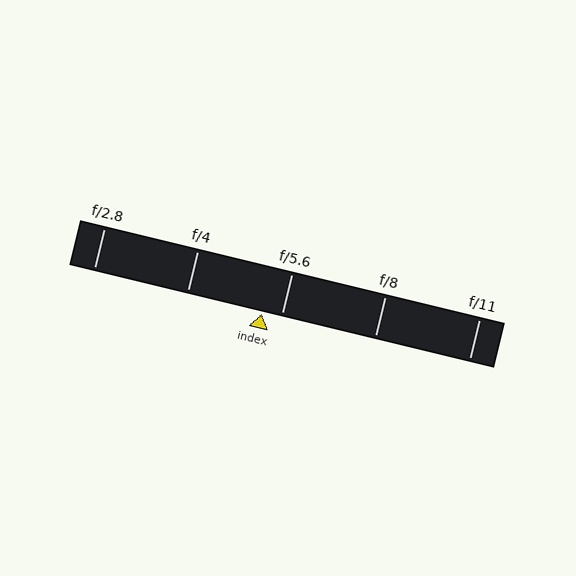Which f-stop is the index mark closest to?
The index mark is closest to f/5.6.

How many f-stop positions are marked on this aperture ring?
There are 5 f-stop positions marked.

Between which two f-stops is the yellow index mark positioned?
The index mark is between f/4 and f/5.6.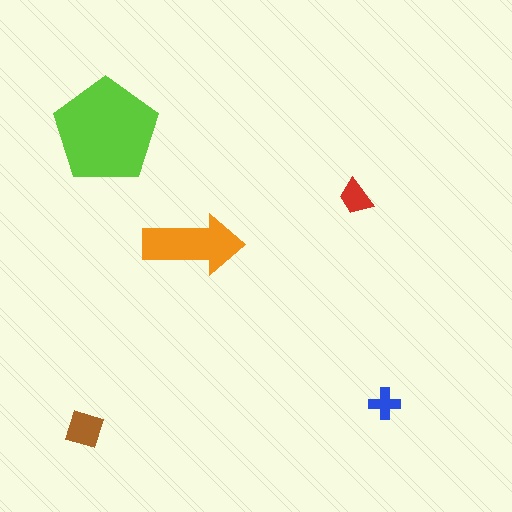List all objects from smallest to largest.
The blue cross, the red trapezoid, the brown diamond, the orange arrow, the lime pentagon.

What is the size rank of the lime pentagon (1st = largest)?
1st.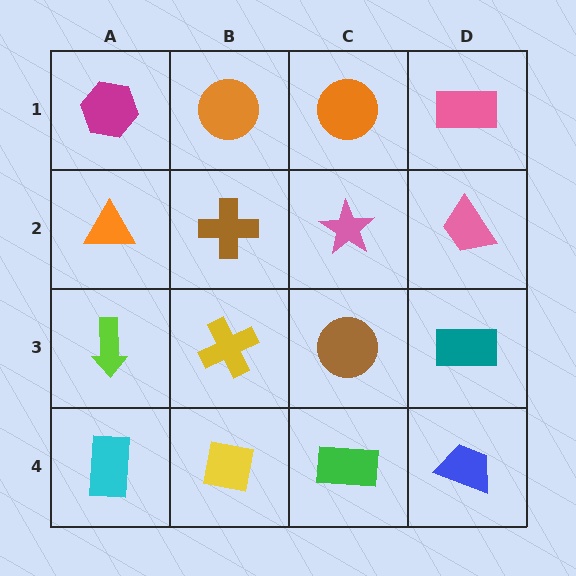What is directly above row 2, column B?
An orange circle.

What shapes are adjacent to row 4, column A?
A lime arrow (row 3, column A), a yellow square (row 4, column B).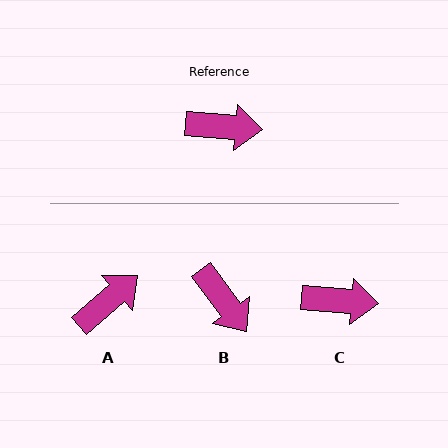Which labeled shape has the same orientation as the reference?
C.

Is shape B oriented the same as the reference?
No, it is off by about 49 degrees.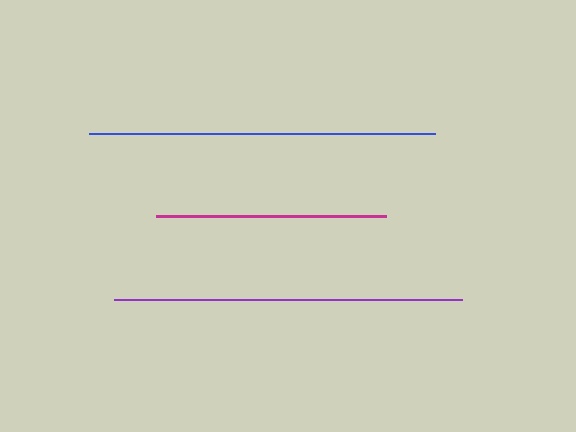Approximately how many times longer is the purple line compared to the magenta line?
The purple line is approximately 1.5 times the length of the magenta line.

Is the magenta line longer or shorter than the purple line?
The purple line is longer than the magenta line.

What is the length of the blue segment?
The blue segment is approximately 346 pixels long.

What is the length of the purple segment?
The purple segment is approximately 348 pixels long.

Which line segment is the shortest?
The magenta line is the shortest at approximately 230 pixels.